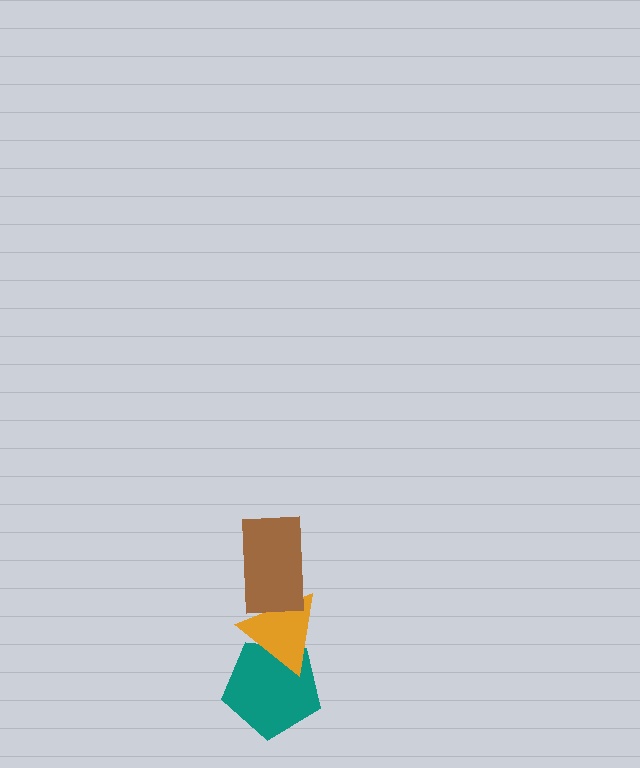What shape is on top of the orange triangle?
The brown rectangle is on top of the orange triangle.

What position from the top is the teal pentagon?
The teal pentagon is 3rd from the top.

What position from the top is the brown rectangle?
The brown rectangle is 1st from the top.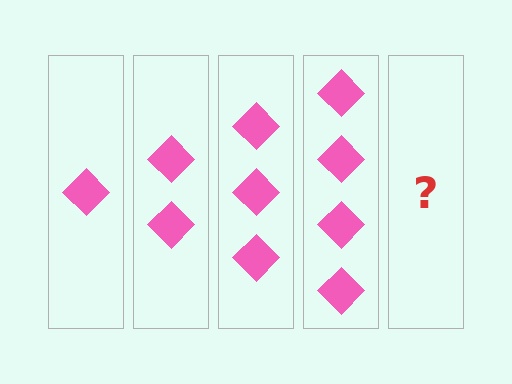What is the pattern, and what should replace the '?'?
The pattern is that each step adds one more diamond. The '?' should be 5 diamonds.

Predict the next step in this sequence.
The next step is 5 diamonds.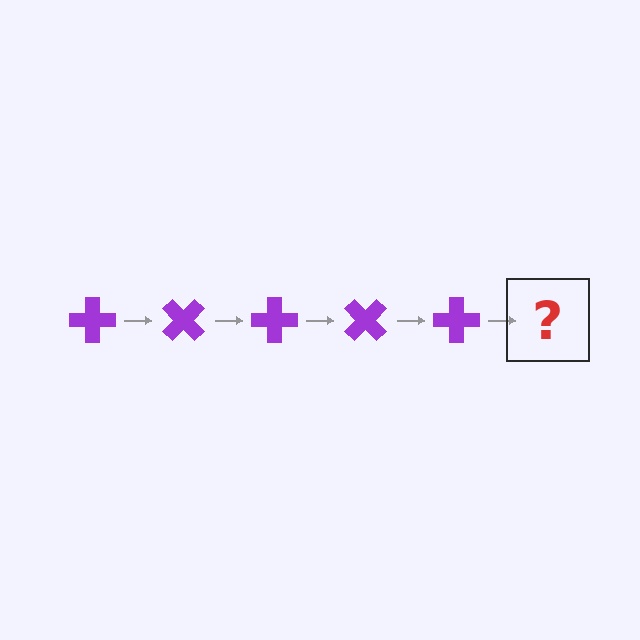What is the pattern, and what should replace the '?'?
The pattern is that the cross rotates 45 degrees each step. The '?' should be a purple cross rotated 225 degrees.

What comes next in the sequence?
The next element should be a purple cross rotated 225 degrees.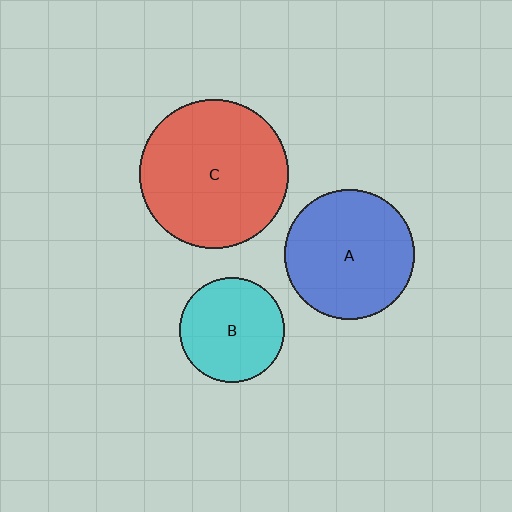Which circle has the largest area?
Circle C (red).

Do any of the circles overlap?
No, none of the circles overlap.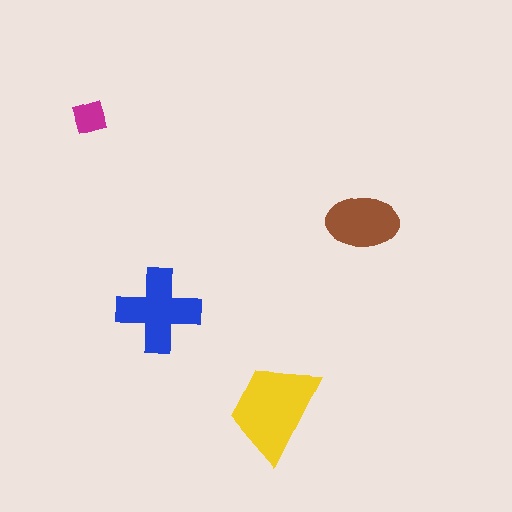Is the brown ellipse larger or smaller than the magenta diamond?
Larger.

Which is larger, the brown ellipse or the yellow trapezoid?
The yellow trapezoid.